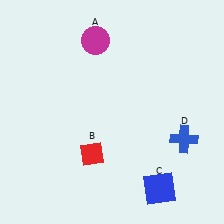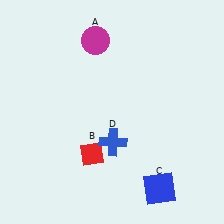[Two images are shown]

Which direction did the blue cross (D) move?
The blue cross (D) moved left.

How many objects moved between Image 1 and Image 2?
1 object moved between the two images.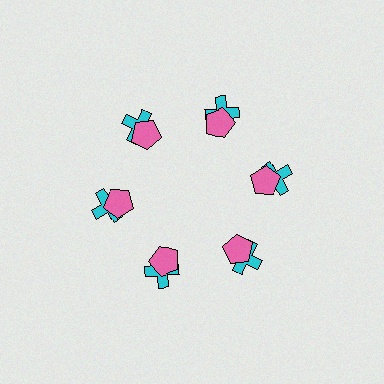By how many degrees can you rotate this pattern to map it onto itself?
The pattern maps onto itself every 60 degrees of rotation.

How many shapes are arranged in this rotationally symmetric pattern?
There are 12 shapes, arranged in 6 groups of 2.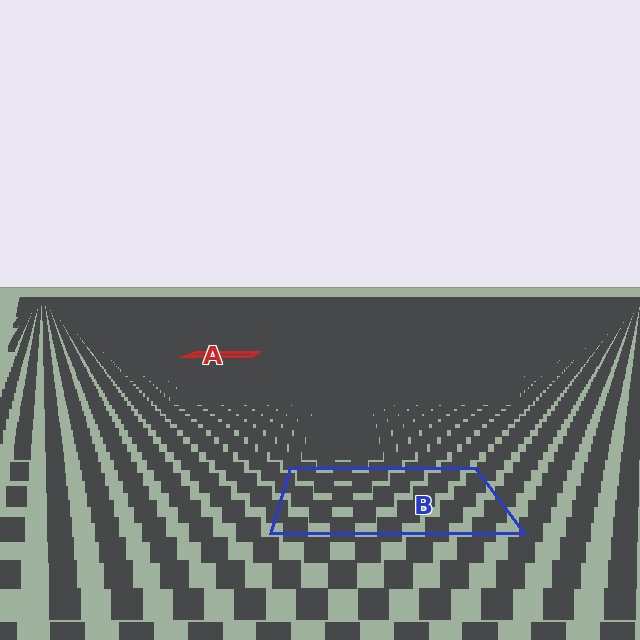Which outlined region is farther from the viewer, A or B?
Region A is farther from the viewer — the texture elements inside it appear smaller and more densely packed.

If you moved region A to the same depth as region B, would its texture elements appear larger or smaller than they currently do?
They would appear larger. At a closer depth, the same texture elements are projected at a bigger on-screen size.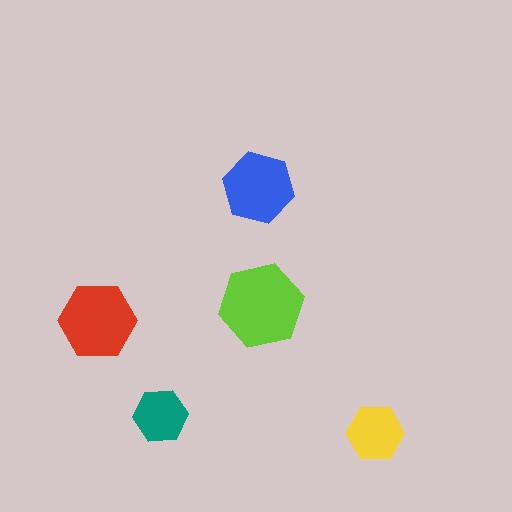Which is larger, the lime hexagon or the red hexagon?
The lime one.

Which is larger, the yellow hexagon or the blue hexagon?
The blue one.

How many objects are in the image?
There are 5 objects in the image.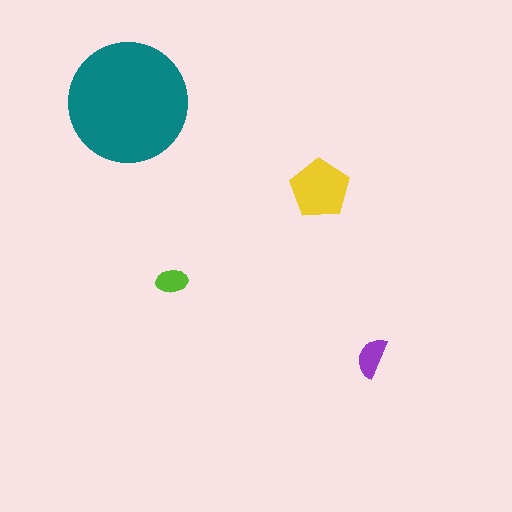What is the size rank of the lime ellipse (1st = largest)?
4th.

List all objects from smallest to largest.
The lime ellipse, the purple semicircle, the yellow pentagon, the teal circle.